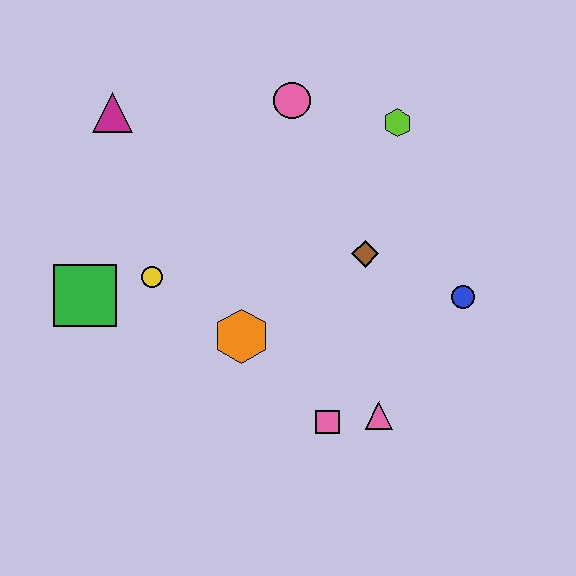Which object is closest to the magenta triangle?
The yellow circle is closest to the magenta triangle.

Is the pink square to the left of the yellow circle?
No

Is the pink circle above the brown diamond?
Yes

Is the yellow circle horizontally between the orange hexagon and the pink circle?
No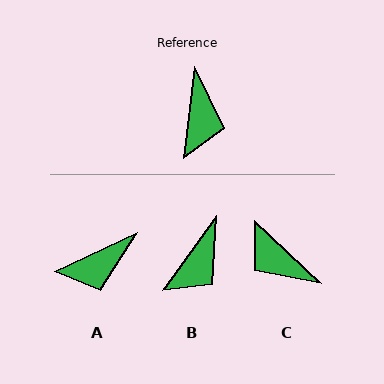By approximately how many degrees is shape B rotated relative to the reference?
Approximately 29 degrees clockwise.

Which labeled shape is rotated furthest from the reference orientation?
C, about 126 degrees away.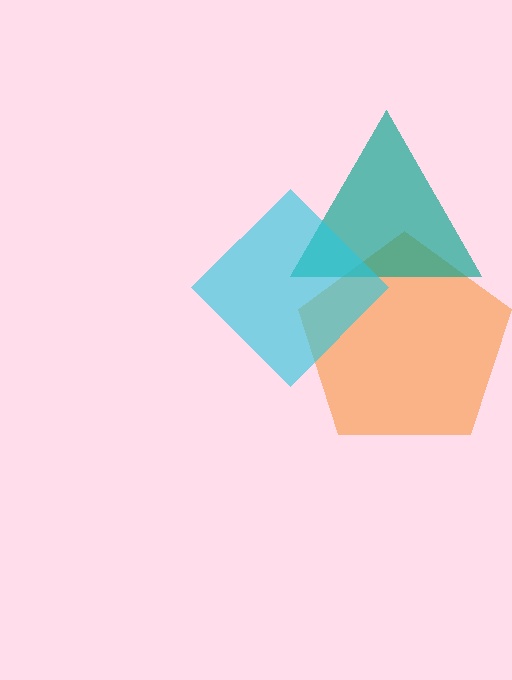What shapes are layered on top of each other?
The layered shapes are: an orange pentagon, a teal triangle, a cyan diamond.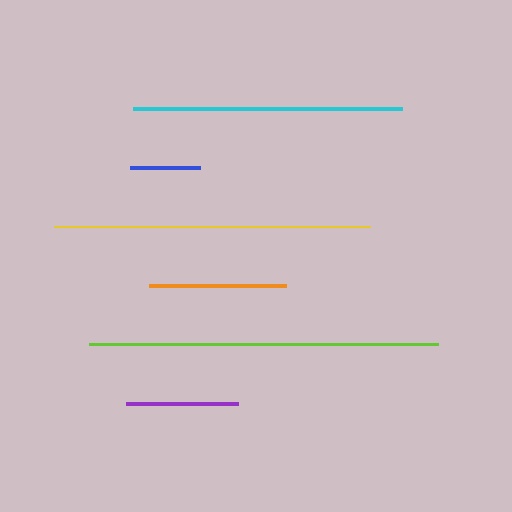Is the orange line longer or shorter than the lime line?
The lime line is longer than the orange line.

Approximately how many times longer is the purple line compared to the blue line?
The purple line is approximately 1.6 times the length of the blue line.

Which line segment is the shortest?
The blue line is the shortest at approximately 70 pixels.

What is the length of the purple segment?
The purple segment is approximately 112 pixels long.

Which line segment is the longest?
The lime line is the longest at approximately 349 pixels.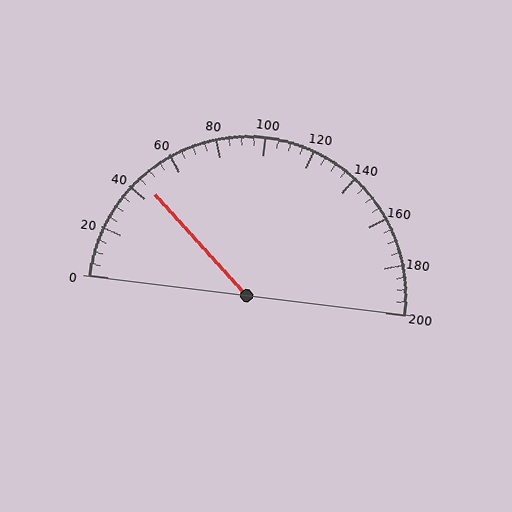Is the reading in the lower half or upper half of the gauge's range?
The reading is in the lower half of the range (0 to 200).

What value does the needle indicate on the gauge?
The needle indicates approximately 45.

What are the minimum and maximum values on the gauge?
The gauge ranges from 0 to 200.